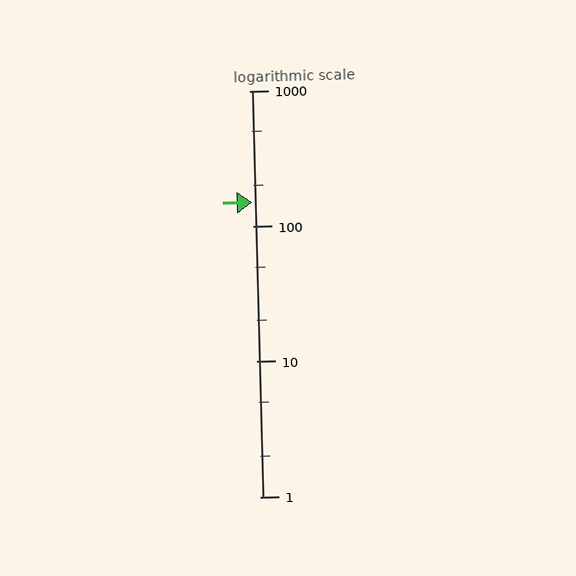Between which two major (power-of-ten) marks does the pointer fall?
The pointer is between 100 and 1000.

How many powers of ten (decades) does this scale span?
The scale spans 3 decades, from 1 to 1000.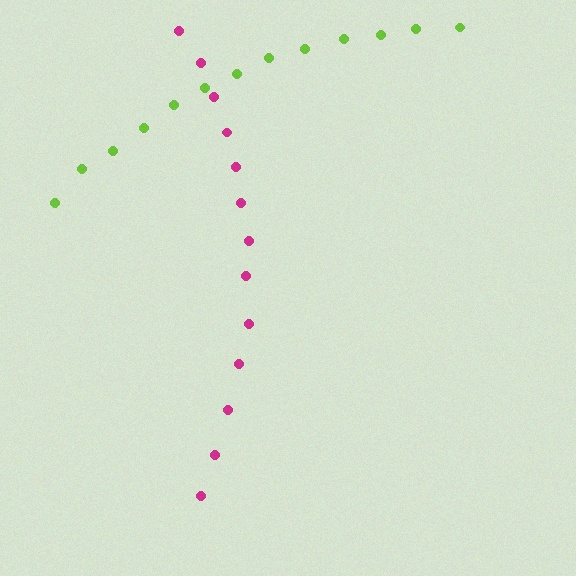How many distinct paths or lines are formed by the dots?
There are 2 distinct paths.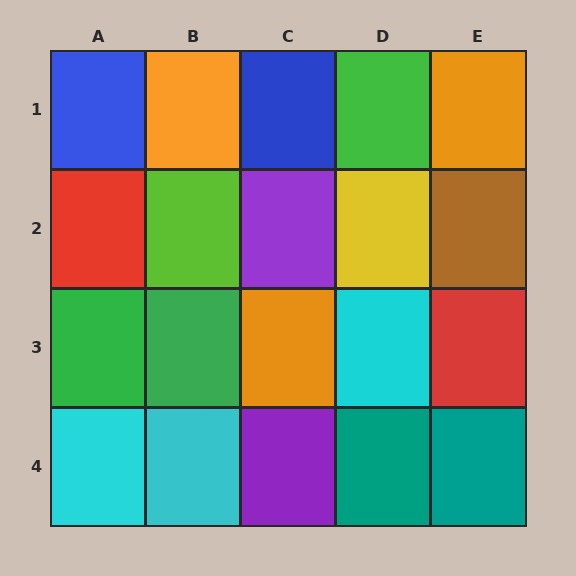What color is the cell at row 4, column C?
Purple.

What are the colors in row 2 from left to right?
Red, lime, purple, yellow, brown.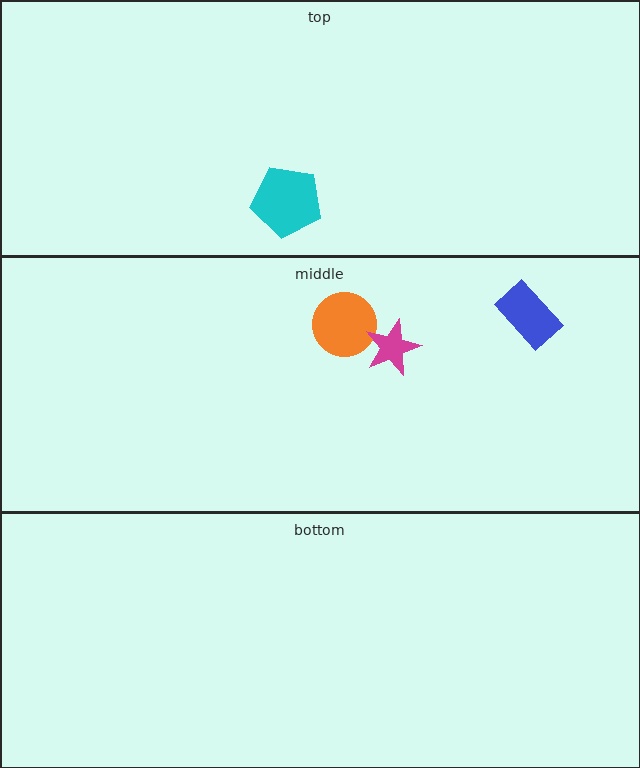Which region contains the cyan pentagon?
The top region.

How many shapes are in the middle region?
3.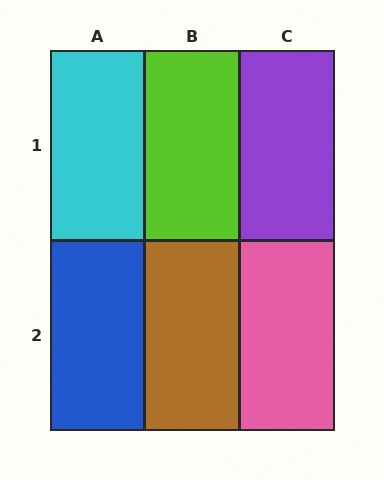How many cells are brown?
1 cell is brown.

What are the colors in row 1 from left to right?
Cyan, lime, purple.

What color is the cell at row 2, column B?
Brown.